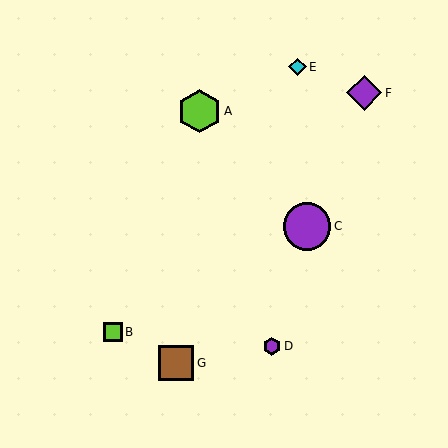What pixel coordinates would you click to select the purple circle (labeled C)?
Click at (307, 226) to select the purple circle C.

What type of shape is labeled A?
Shape A is a lime hexagon.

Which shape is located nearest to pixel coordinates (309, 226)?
The purple circle (labeled C) at (307, 226) is nearest to that location.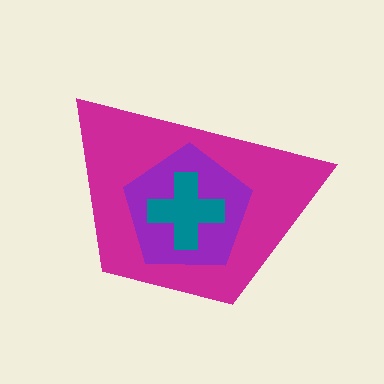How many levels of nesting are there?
3.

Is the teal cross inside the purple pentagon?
Yes.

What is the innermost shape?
The teal cross.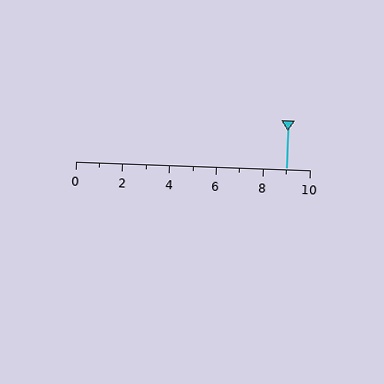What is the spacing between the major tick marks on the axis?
The major ticks are spaced 2 apart.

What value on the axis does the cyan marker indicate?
The marker indicates approximately 9.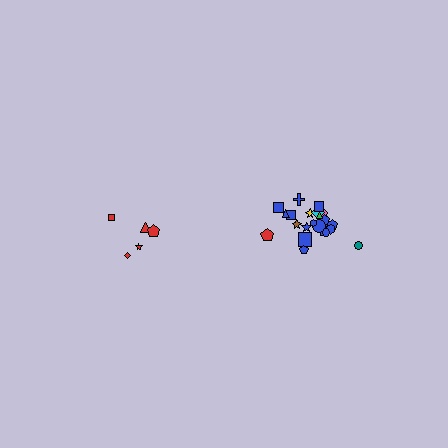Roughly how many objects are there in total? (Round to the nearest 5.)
Roughly 25 objects in total.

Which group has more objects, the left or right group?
The right group.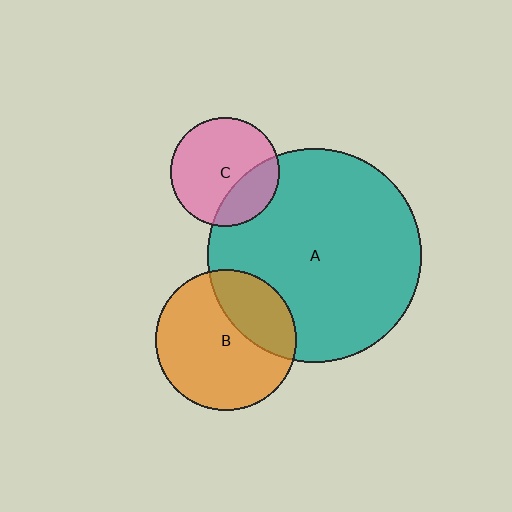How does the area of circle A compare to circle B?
Approximately 2.3 times.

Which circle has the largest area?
Circle A (teal).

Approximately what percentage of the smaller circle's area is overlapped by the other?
Approximately 30%.